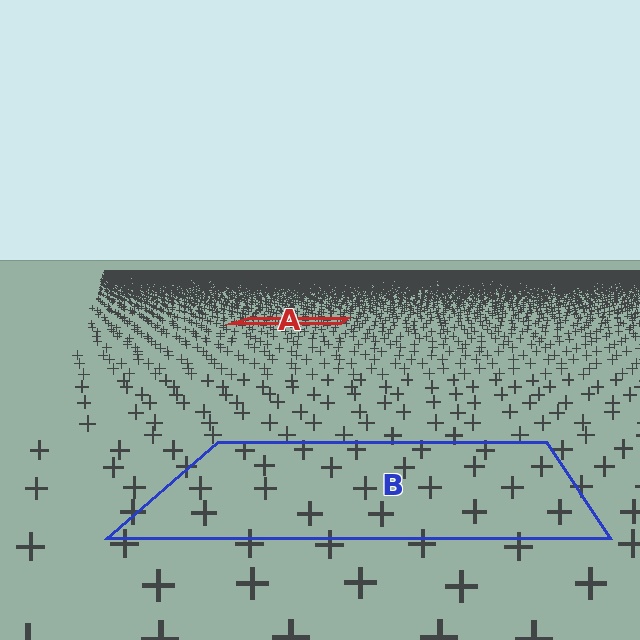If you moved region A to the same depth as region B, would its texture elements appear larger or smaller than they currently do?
They would appear larger. At a closer depth, the same texture elements are projected at a bigger on-screen size.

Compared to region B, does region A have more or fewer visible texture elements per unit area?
Region A has more texture elements per unit area — they are packed more densely because it is farther away.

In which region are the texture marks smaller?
The texture marks are smaller in region A, because it is farther away.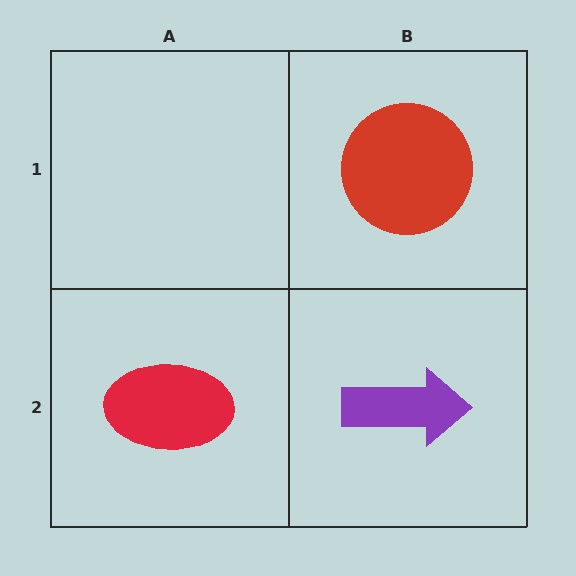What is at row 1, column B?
A red circle.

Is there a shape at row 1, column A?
No, that cell is empty.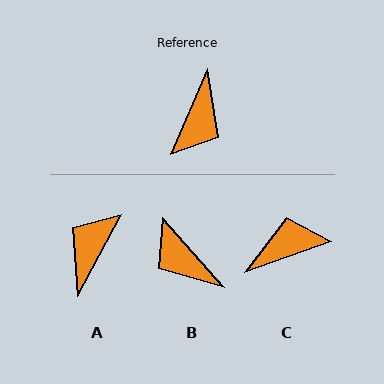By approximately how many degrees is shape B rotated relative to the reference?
Approximately 115 degrees clockwise.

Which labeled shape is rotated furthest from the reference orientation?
A, about 175 degrees away.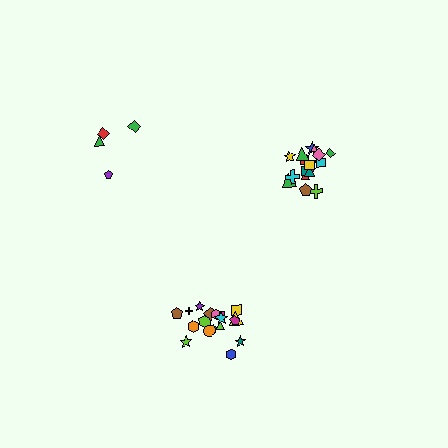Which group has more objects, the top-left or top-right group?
The top-right group.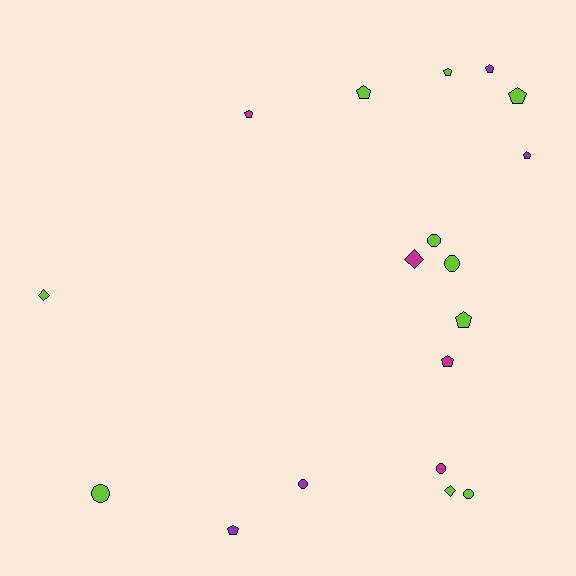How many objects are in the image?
There are 18 objects.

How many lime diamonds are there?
There are 2 lime diamonds.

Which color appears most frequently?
Lime, with 10 objects.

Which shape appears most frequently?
Pentagon, with 9 objects.